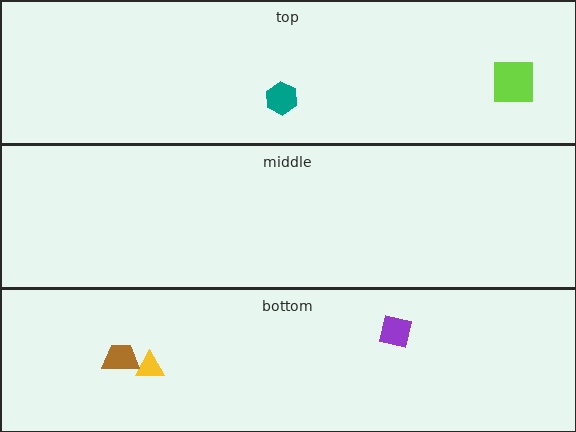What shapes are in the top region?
The lime square, the teal hexagon.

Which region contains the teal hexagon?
The top region.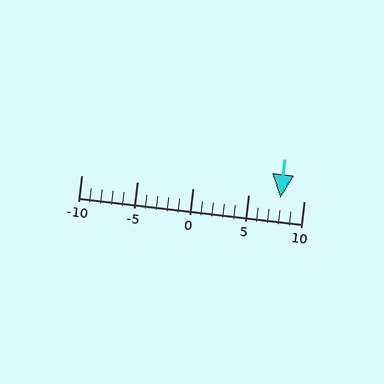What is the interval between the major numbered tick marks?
The major tick marks are spaced 5 units apart.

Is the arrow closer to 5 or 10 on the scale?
The arrow is closer to 10.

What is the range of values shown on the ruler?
The ruler shows values from -10 to 10.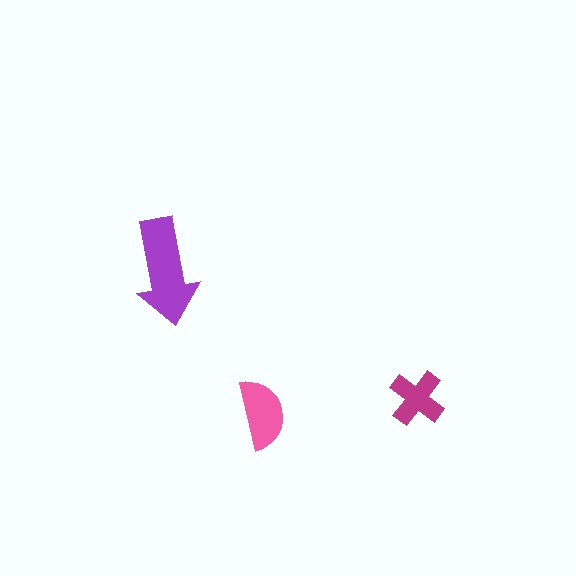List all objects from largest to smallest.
The purple arrow, the pink semicircle, the magenta cross.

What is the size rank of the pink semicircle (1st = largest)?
2nd.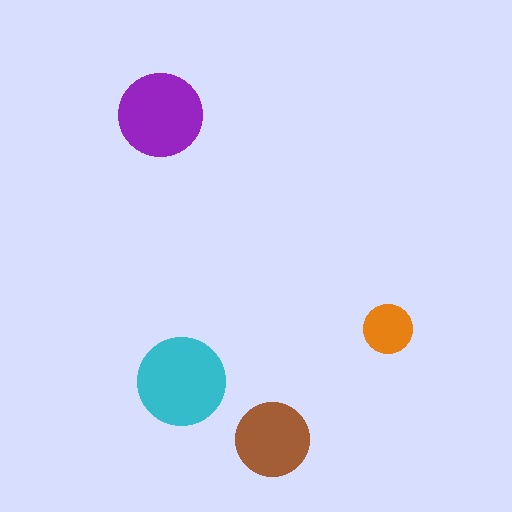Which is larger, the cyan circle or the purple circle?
The cyan one.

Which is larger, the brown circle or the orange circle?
The brown one.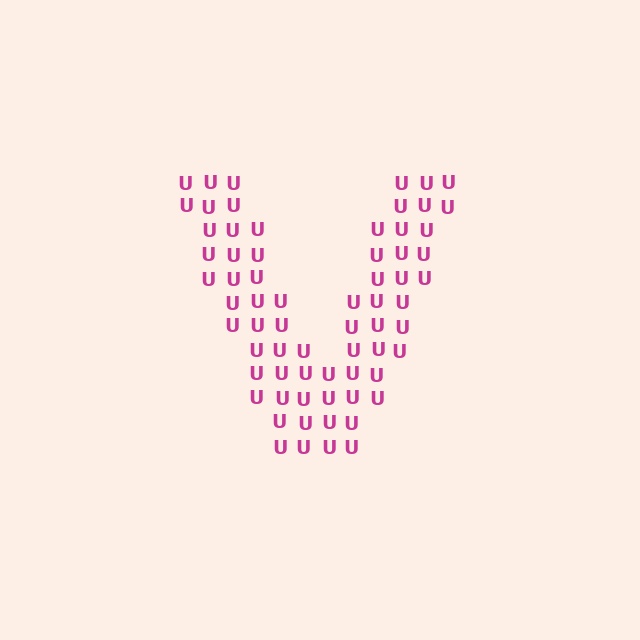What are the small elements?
The small elements are letter U's.